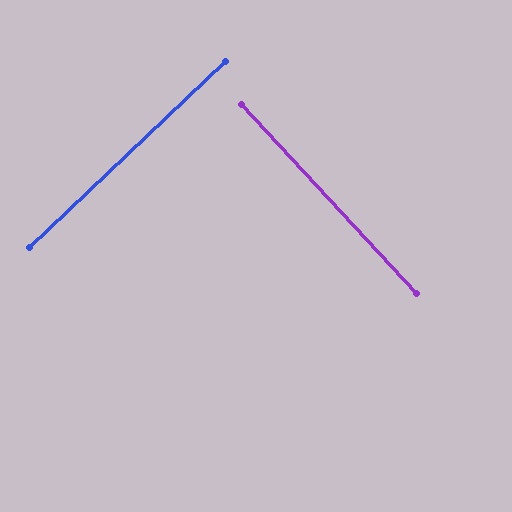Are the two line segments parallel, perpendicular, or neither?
Perpendicular — they meet at approximately 89°.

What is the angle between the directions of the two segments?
Approximately 89 degrees.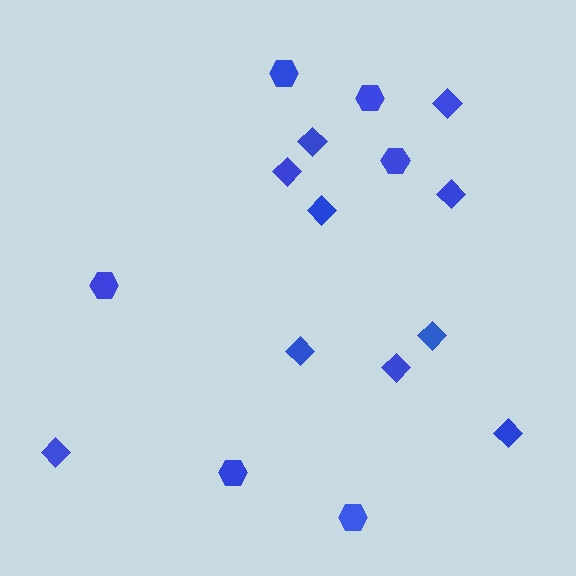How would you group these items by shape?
There are 2 groups: one group of diamonds (10) and one group of hexagons (6).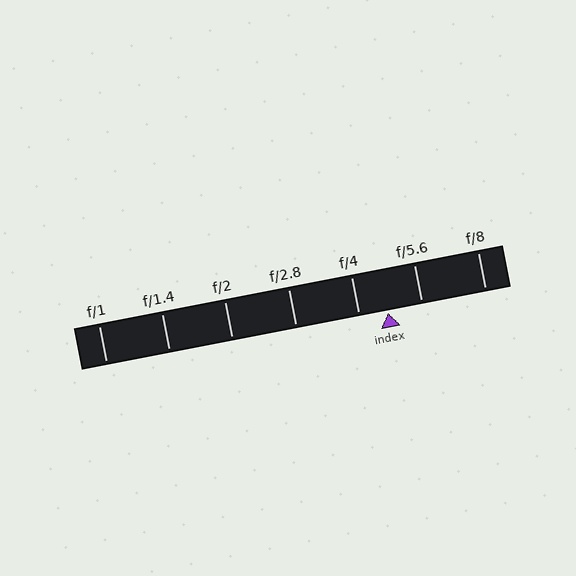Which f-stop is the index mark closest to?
The index mark is closest to f/4.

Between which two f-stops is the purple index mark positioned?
The index mark is between f/4 and f/5.6.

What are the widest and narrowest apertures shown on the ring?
The widest aperture shown is f/1 and the narrowest is f/8.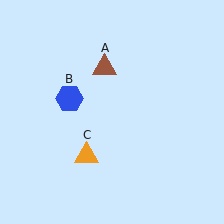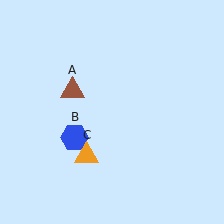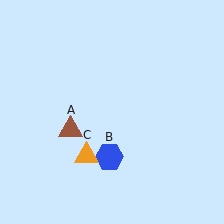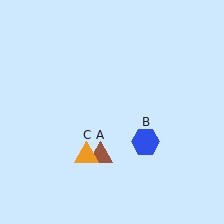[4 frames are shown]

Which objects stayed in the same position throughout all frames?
Orange triangle (object C) remained stationary.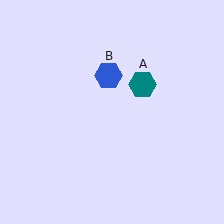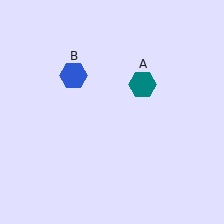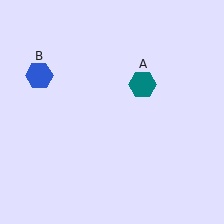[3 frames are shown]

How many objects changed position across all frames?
1 object changed position: blue hexagon (object B).